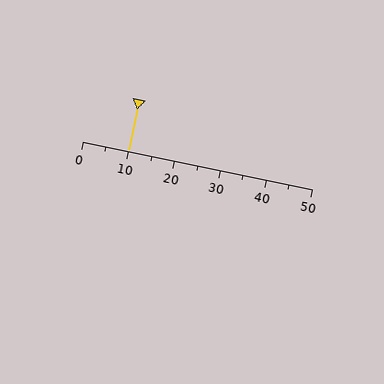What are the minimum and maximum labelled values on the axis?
The axis runs from 0 to 50.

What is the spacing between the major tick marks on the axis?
The major ticks are spaced 10 apart.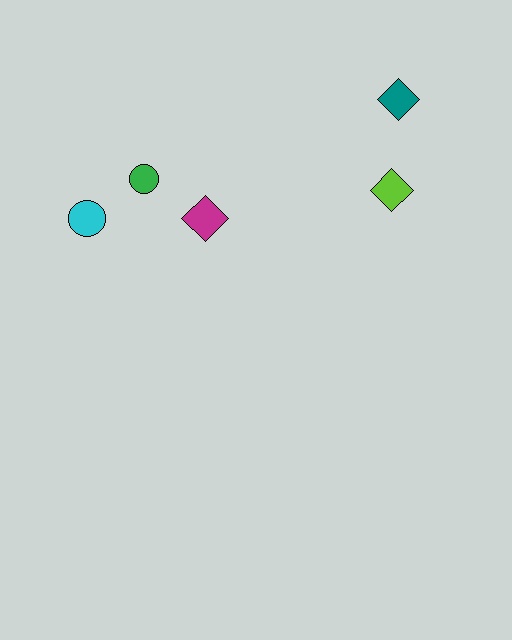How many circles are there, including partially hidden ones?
There are 2 circles.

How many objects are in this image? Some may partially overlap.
There are 5 objects.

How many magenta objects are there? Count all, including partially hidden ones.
There is 1 magenta object.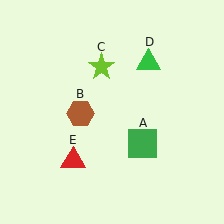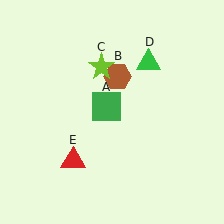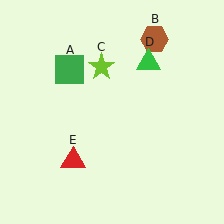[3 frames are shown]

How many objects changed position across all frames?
2 objects changed position: green square (object A), brown hexagon (object B).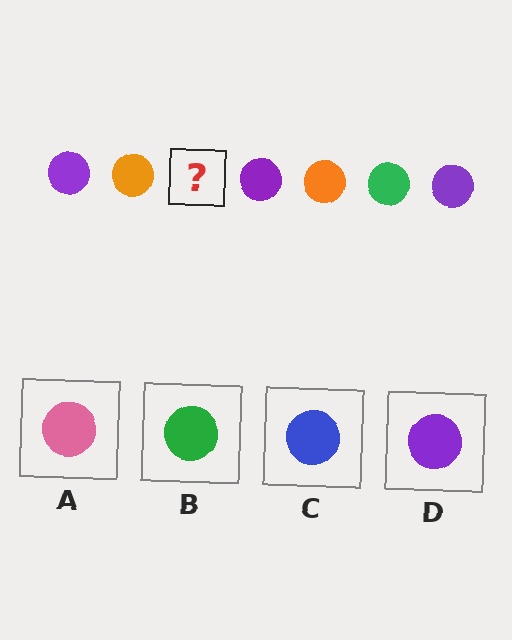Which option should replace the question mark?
Option B.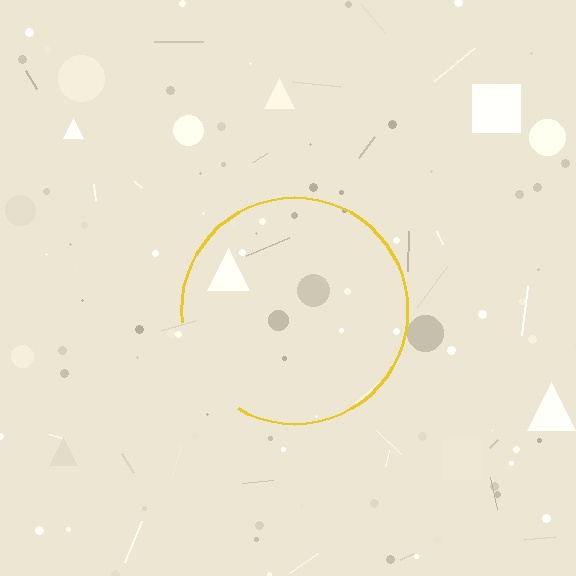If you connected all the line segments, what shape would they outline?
They would outline a circle.